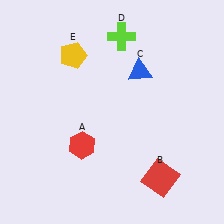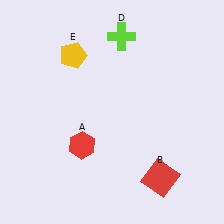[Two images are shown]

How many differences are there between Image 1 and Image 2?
There is 1 difference between the two images.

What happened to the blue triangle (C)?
The blue triangle (C) was removed in Image 2. It was in the top-right area of Image 1.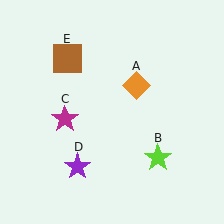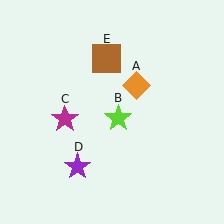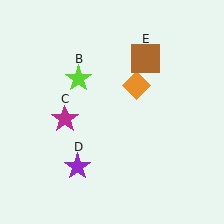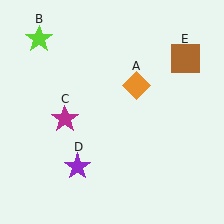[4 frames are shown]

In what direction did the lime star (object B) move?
The lime star (object B) moved up and to the left.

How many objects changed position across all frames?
2 objects changed position: lime star (object B), brown square (object E).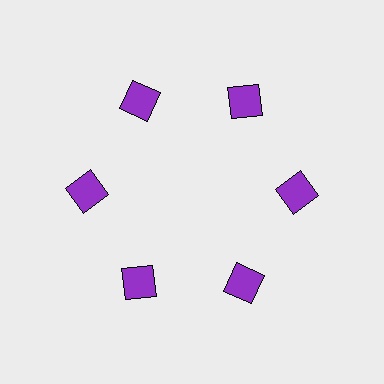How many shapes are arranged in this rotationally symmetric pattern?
There are 6 shapes, arranged in 6 groups of 1.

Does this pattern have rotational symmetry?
Yes, this pattern has 6-fold rotational symmetry. It looks the same after rotating 60 degrees around the center.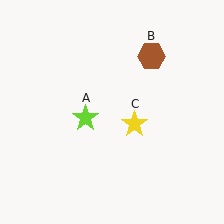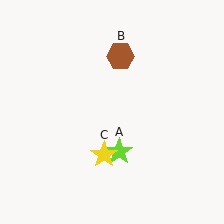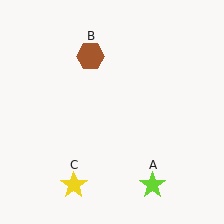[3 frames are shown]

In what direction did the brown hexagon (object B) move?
The brown hexagon (object B) moved left.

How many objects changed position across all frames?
3 objects changed position: lime star (object A), brown hexagon (object B), yellow star (object C).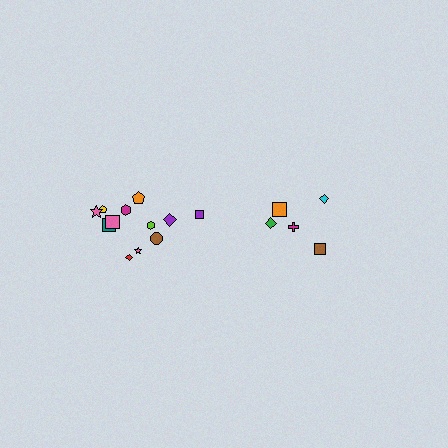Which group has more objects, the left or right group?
The left group.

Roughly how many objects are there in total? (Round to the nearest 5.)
Roughly 15 objects in total.